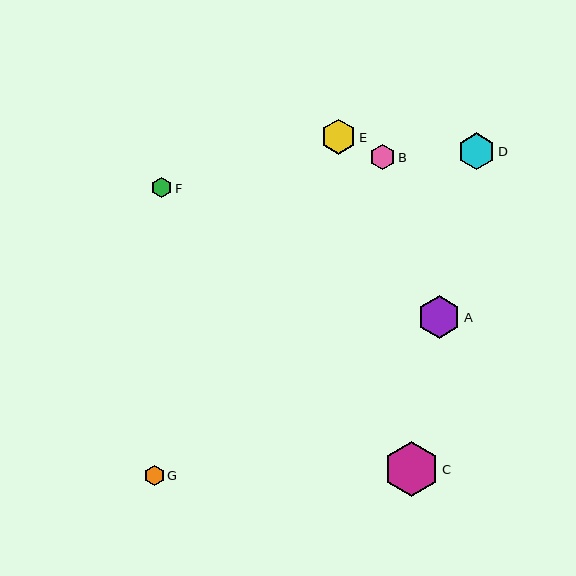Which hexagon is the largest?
Hexagon C is the largest with a size of approximately 55 pixels.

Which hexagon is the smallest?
Hexagon G is the smallest with a size of approximately 20 pixels.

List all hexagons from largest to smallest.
From largest to smallest: C, A, D, E, B, F, G.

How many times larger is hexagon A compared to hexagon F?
Hexagon A is approximately 2.1 times the size of hexagon F.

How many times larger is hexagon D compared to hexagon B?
Hexagon D is approximately 1.4 times the size of hexagon B.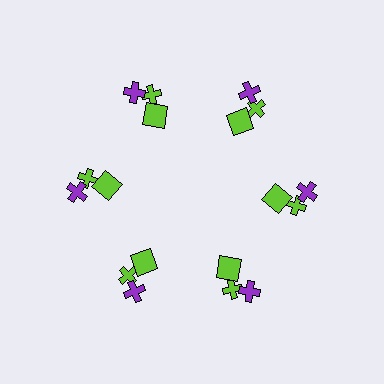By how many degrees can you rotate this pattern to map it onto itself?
The pattern maps onto itself every 60 degrees of rotation.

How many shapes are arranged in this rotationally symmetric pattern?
There are 18 shapes, arranged in 6 groups of 3.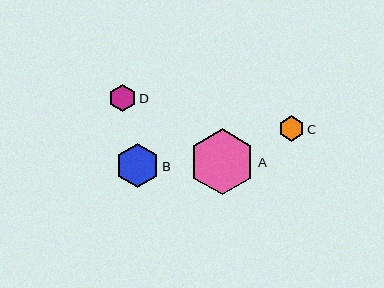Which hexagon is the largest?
Hexagon A is the largest with a size of approximately 66 pixels.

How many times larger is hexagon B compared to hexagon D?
Hexagon B is approximately 1.6 times the size of hexagon D.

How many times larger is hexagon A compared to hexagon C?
Hexagon A is approximately 2.6 times the size of hexagon C.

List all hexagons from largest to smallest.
From largest to smallest: A, B, D, C.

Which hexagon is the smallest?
Hexagon C is the smallest with a size of approximately 25 pixels.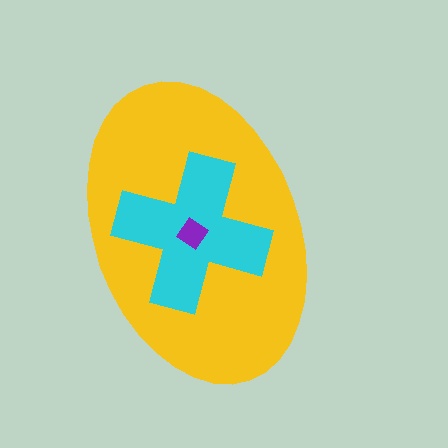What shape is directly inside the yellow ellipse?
The cyan cross.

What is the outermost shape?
The yellow ellipse.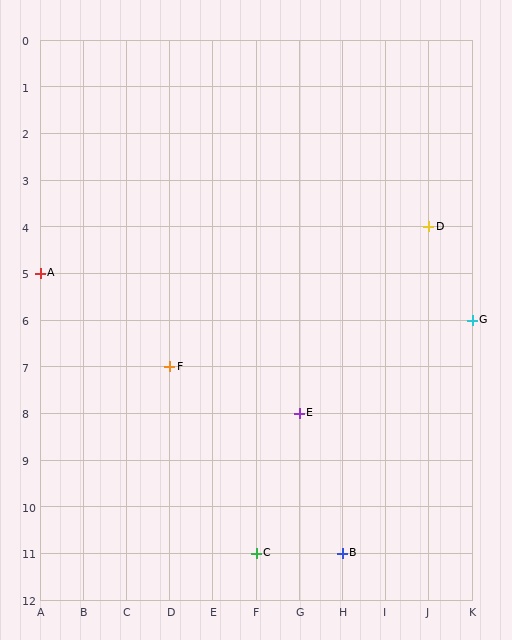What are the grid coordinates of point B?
Point B is at grid coordinates (H, 11).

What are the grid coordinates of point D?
Point D is at grid coordinates (J, 4).